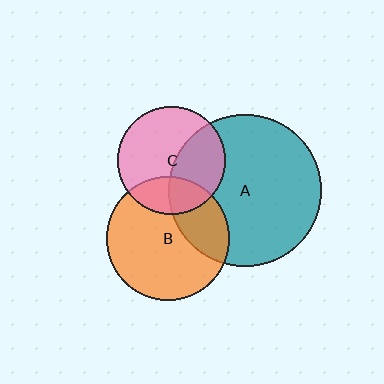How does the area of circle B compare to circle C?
Approximately 1.3 times.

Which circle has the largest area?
Circle A (teal).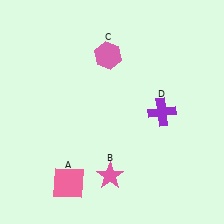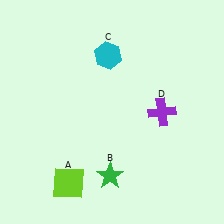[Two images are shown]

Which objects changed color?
A changed from pink to lime. B changed from pink to green. C changed from pink to cyan.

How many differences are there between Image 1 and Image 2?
There are 3 differences between the two images.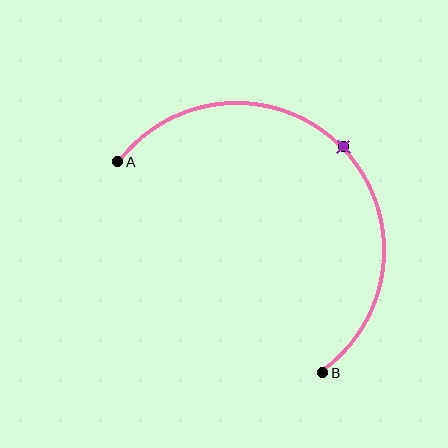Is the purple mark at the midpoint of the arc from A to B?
Yes. The purple mark lies on the arc at equal arc-length from both A and B — it is the arc midpoint.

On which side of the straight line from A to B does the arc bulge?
The arc bulges above and to the right of the straight line connecting A and B.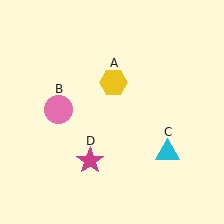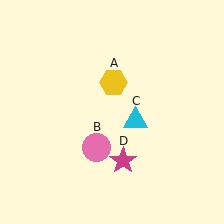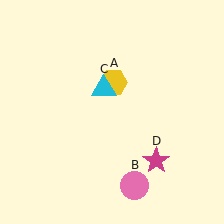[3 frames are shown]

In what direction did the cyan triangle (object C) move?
The cyan triangle (object C) moved up and to the left.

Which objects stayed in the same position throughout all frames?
Yellow hexagon (object A) remained stationary.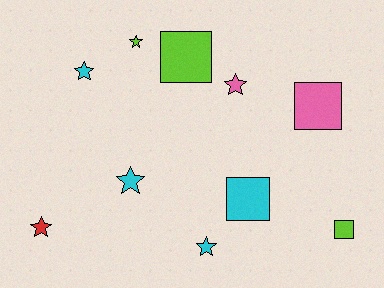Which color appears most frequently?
Cyan, with 4 objects.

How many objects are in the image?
There are 10 objects.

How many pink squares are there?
There is 1 pink square.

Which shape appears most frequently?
Star, with 6 objects.